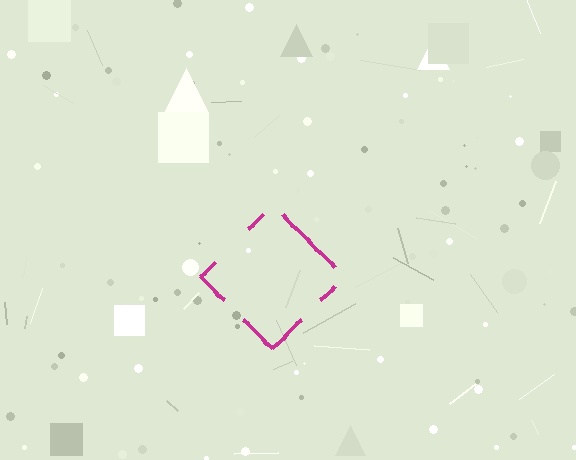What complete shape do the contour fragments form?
The contour fragments form a diamond.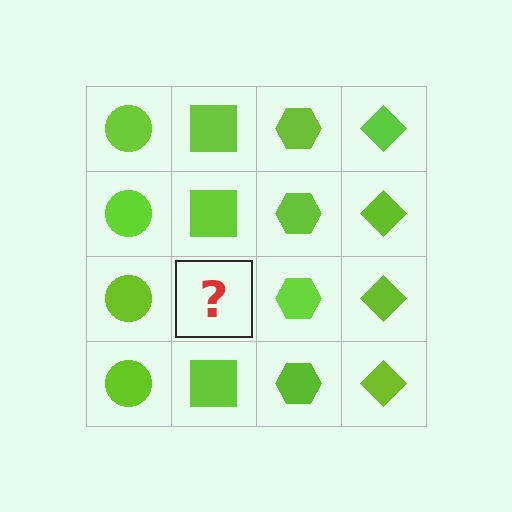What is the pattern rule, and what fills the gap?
The rule is that each column has a consistent shape. The gap should be filled with a lime square.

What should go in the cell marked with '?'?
The missing cell should contain a lime square.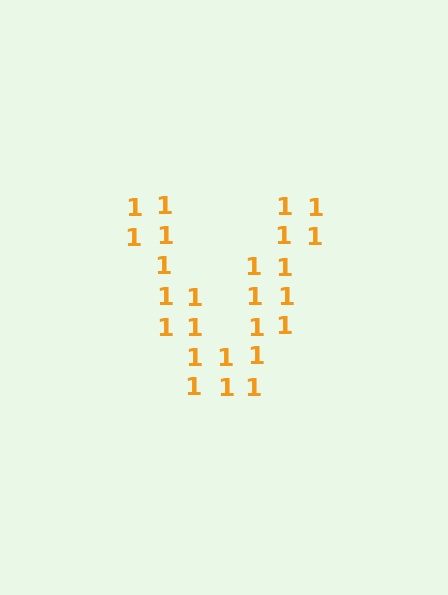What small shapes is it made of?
It is made of small digit 1's.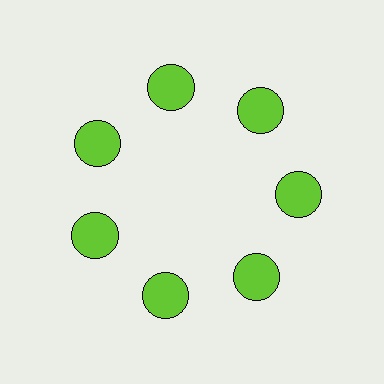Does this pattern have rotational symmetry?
Yes, this pattern has 7-fold rotational symmetry. It looks the same after rotating 51 degrees around the center.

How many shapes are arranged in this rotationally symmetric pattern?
There are 7 shapes, arranged in 7 groups of 1.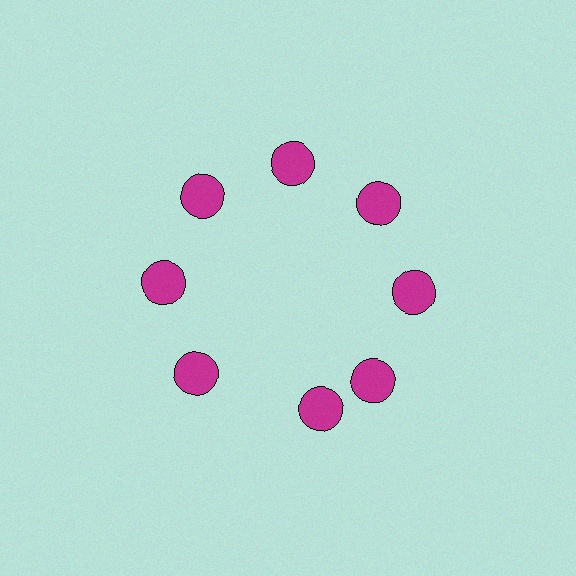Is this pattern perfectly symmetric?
No. The 8 magenta circles are arranged in a ring, but one element near the 6 o'clock position is rotated out of alignment along the ring, breaking the 8-fold rotational symmetry.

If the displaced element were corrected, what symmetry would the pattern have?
It would have 8-fold rotational symmetry — the pattern would map onto itself every 45 degrees.